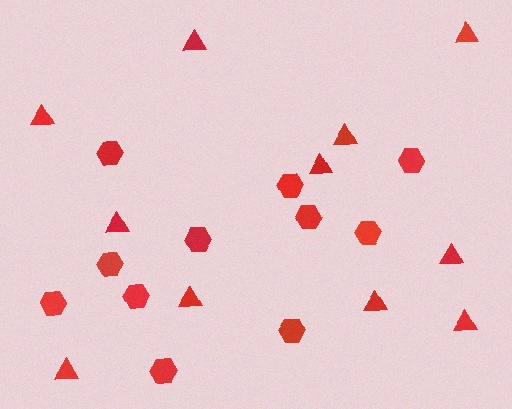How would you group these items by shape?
There are 2 groups: one group of hexagons (11) and one group of triangles (11).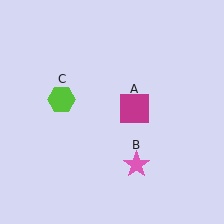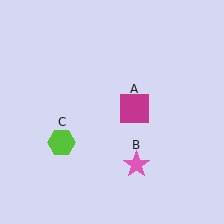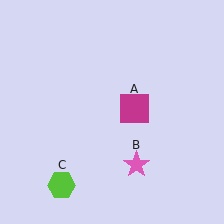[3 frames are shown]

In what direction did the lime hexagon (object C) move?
The lime hexagon (object C) moved down.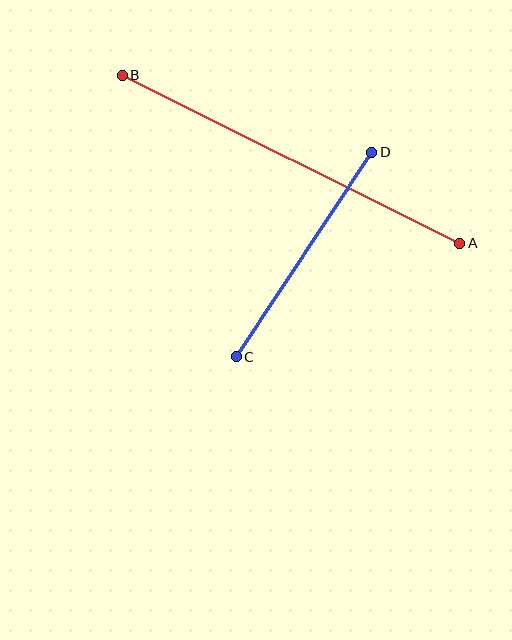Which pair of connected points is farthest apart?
Points A and B are farthest apart.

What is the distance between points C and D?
The distance is approximately 246 pixels.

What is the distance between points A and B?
The distance is approximately 377 pixels.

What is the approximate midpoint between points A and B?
The midpoint is at approximately (291, 159) pixels.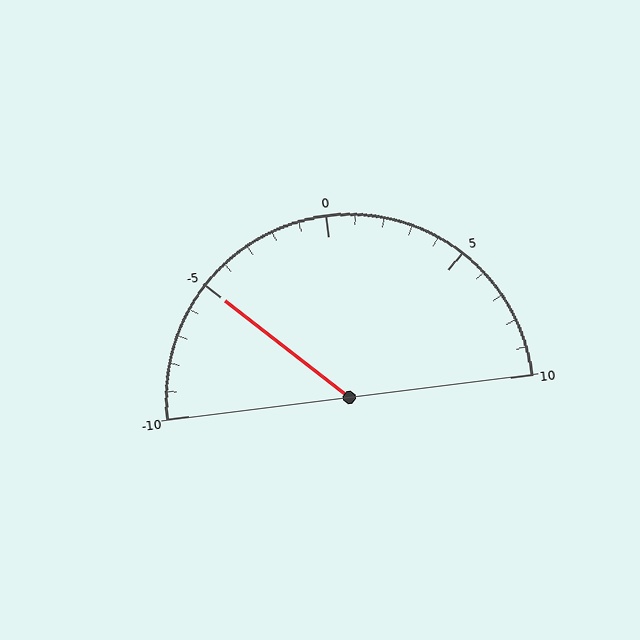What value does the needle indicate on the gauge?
The needle indicates approximately -5.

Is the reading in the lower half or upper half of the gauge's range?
The reading is in the lower half of the range (-10 to 10).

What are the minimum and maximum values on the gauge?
The gauge ranges from -10 to 10.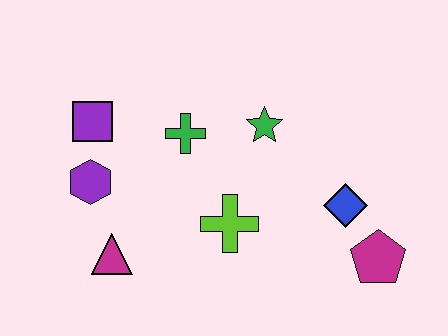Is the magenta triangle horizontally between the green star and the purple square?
Yes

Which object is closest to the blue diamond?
The magenta pentagon is closest to the blue diamond.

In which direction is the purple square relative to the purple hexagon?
The purple square is above the purple hexagon.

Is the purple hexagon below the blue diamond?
No